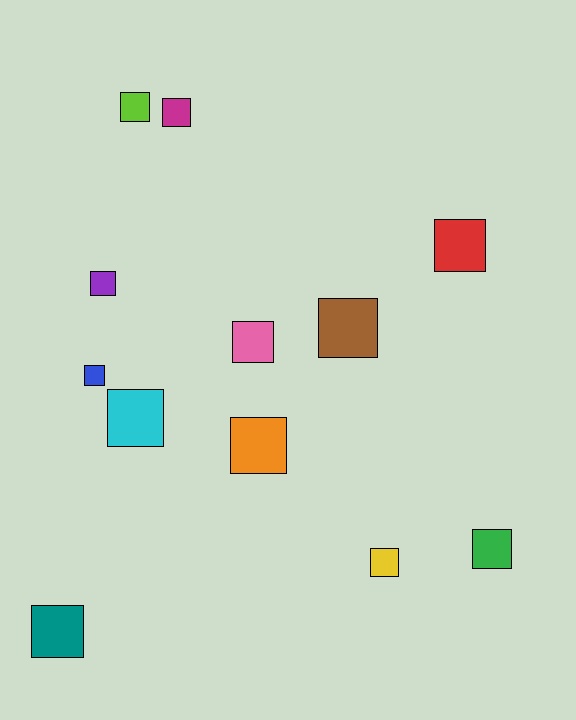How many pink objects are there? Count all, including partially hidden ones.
There is 1 pink object.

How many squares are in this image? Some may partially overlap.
There are 12 squares.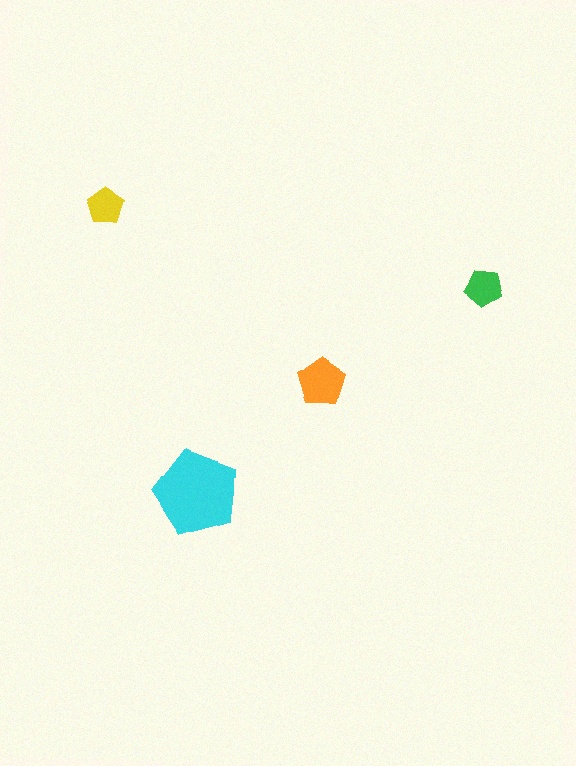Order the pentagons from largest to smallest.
the cyan one, the orange one, the green one, the yellow one.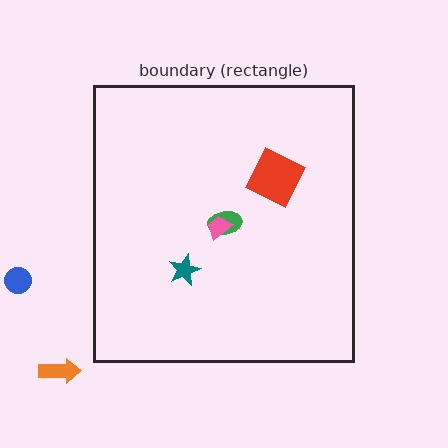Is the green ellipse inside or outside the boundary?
Inside.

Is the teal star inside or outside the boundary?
Inside.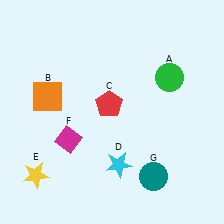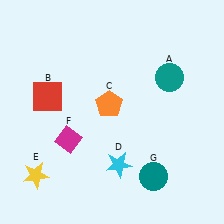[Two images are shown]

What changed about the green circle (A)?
In Image 1, A is green. In Image 2, it changed to teal.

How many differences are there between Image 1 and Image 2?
There are 3 differences between the two images.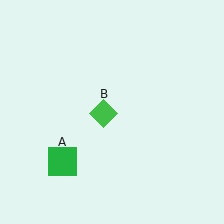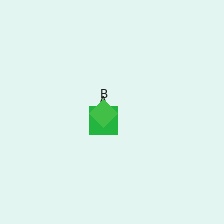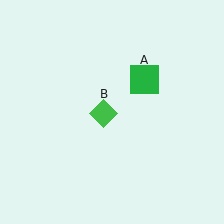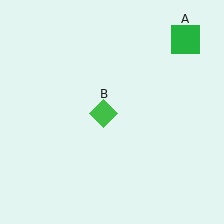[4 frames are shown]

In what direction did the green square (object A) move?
The green square (object A) moved up and to the right.